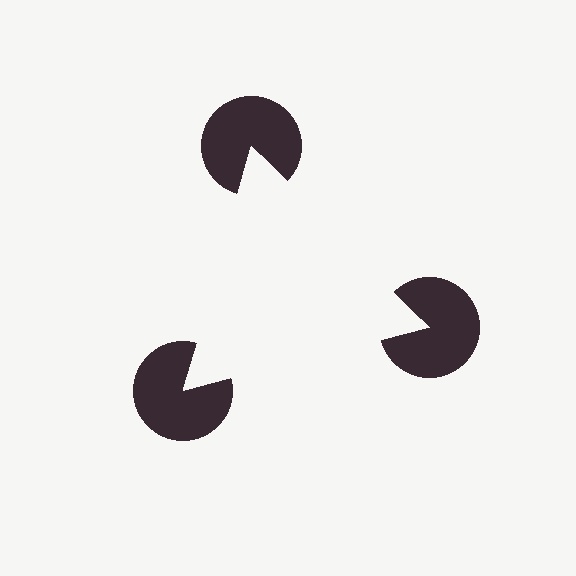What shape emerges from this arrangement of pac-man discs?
An illusory triangle — its edges are inferred from the aligned wedge cuts in the pac-man discs, not physically drawn.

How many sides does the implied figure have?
3 sides.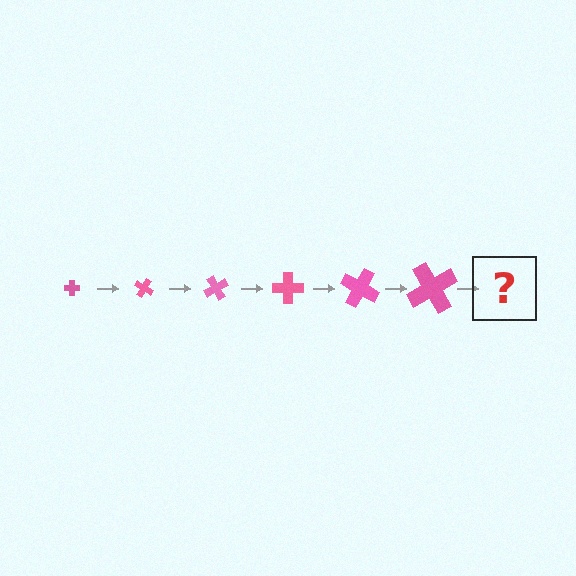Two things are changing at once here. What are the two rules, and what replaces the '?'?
The two rules are that the cross grows larger each step and it rotates 30 degrees each step. The '?' should be a cross, larger than the previous one and rotated 180 degrees from the start.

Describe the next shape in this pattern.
It should be a cross, larger than the previous one and rotated 180 degrees from the start.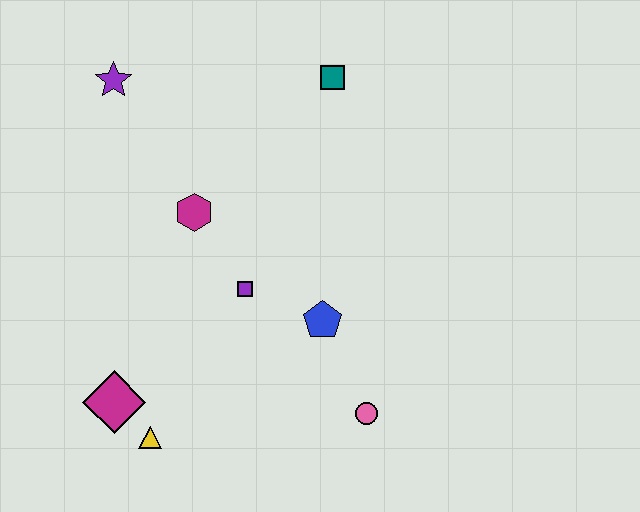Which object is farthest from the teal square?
The yellow triangle is farthest from the teal square.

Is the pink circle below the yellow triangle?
No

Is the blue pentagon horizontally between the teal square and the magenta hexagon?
Yes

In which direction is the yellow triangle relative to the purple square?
The yellow triangle is below the purple square.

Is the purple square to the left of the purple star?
No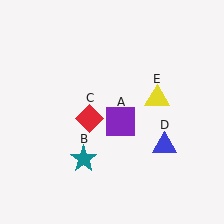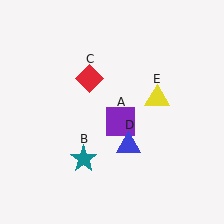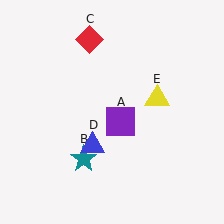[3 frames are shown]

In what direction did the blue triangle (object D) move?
The blue triangle (object D) moved left.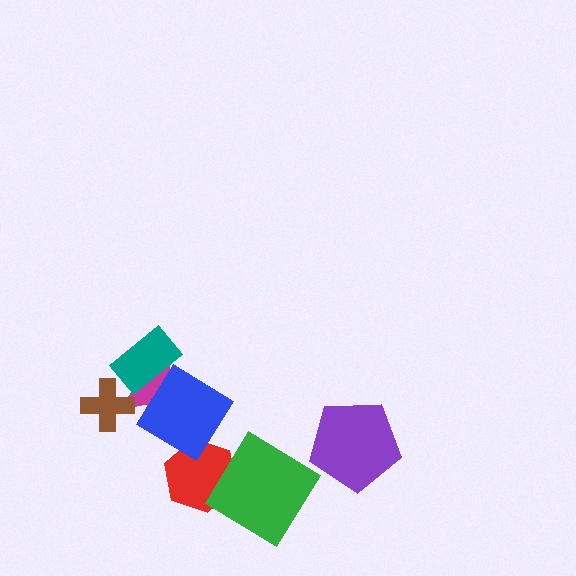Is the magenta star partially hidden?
Yes, it is partially covered by another shape.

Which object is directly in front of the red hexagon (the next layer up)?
The blue diamond is directly in front of the red hexagon.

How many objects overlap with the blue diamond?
2 objects overlap with the blue diamond.